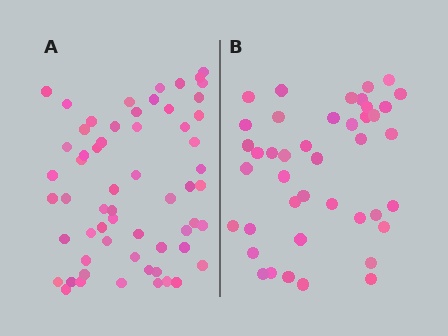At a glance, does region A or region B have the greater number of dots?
Region A (the left region) has more dots.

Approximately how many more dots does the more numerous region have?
Region A has approximately 20 more dots than region B.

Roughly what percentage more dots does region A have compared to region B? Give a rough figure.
About 45% more.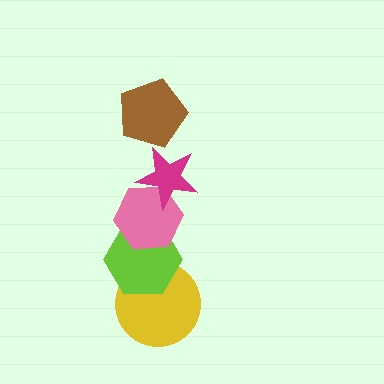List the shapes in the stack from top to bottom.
From top to bottom: the brown pentagon, the magenta star, the pink hexagon, the lime hexagon, the yellow circle.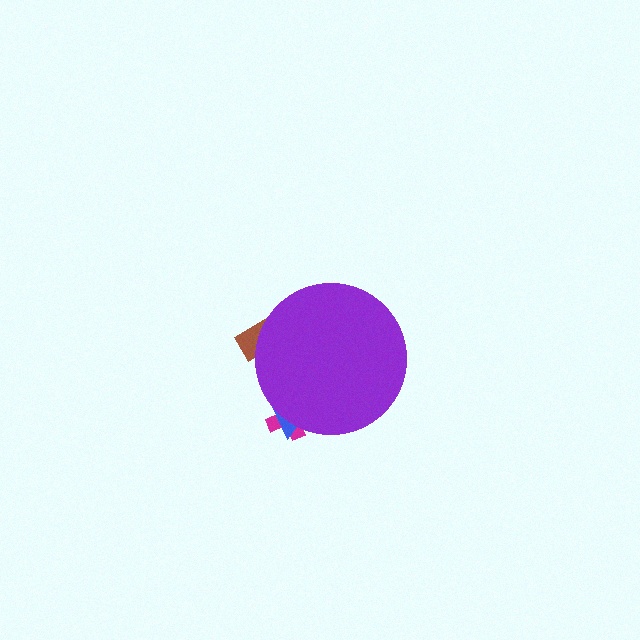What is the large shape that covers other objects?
A purple circle.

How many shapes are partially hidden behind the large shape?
3 shapes are partially hidden.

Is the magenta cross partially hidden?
Yes, the magenta cross is partially hidden behind the purple circle.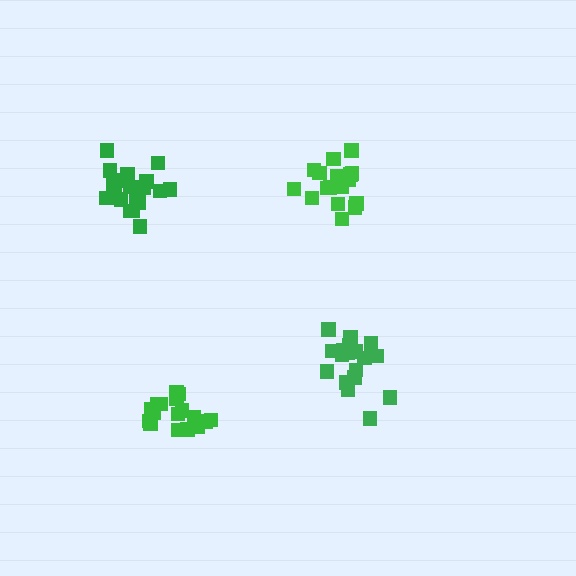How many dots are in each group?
Group 1: 20 dots, Group 2: 18 dots, Group 3: 17 dots, Group 4: 19 dots (74 total).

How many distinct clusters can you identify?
There are 4 distinct clusters.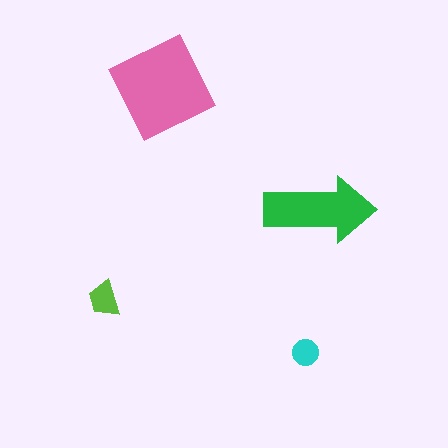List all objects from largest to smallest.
The pink square, the green arrow, the lime trapezoid, the cyan circle.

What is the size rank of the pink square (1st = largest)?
1st.